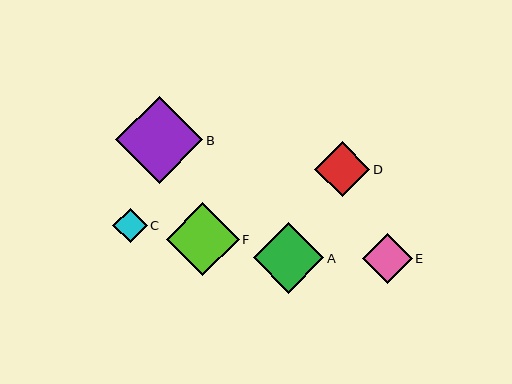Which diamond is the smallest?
Diamond C is the smallest with a size of approximately 34 pixels.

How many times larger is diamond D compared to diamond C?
Diamond D is approximately 1.6 times the size of diamond C.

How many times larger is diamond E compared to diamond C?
Diamond E is approximately 1.5 times the size of diamond C.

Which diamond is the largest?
Diamond B is the largest with a size of approximately 87 pixels.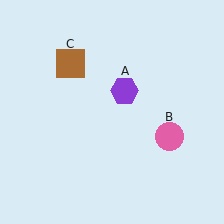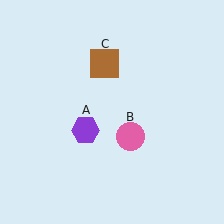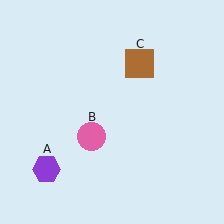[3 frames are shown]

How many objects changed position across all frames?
3 objects changed position: purple hexagon (object A), pink circle (object B), brown square (object C).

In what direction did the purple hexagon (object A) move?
The purple hexagon (object A) moved down and to the left.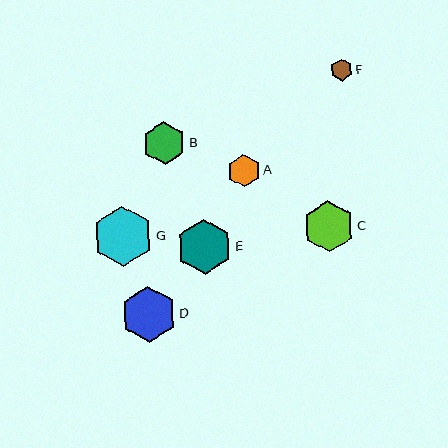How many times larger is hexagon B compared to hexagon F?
Hexagon B is approximately 1.9 times the size of hexagon F.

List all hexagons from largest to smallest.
From largest to smallest: G, D, E, C, B, A, F.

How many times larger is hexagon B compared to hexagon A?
Hexagon B is approximately 1.3 times the size of hexagon A.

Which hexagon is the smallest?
Hexagon F is the smallest with a size of approximately 22 pixels.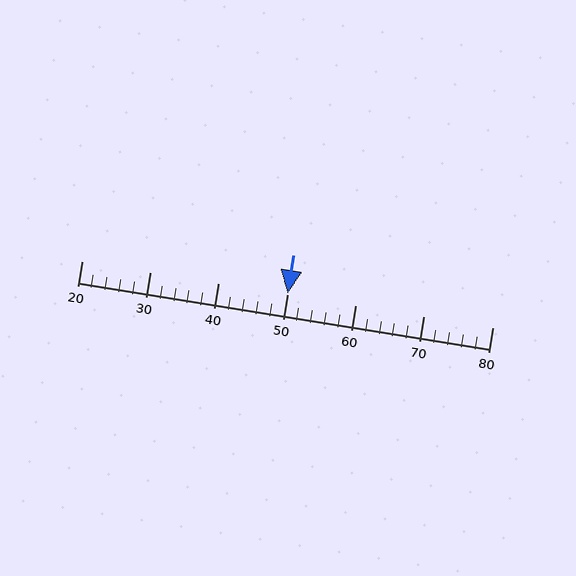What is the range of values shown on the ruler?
The ruler shows values from 20 to 80.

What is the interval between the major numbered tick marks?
The major tick marks are spaced 10 units apart.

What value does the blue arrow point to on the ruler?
The blue arrow points to approximately 50.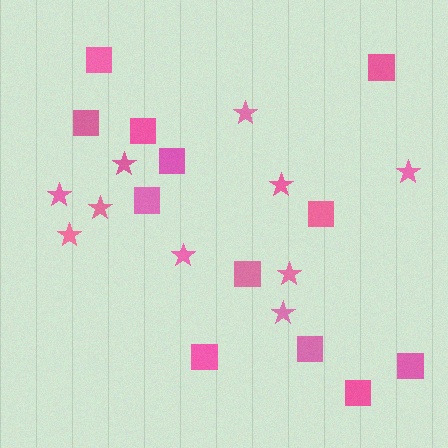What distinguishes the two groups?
There are 2 groups: one group of stars (10) and one group of squares (12).